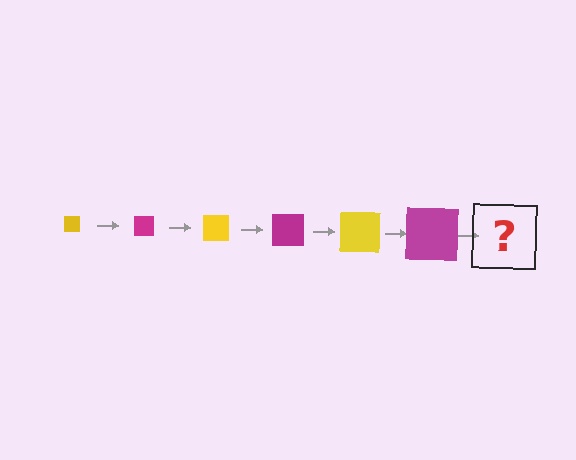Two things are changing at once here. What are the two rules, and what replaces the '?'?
The two rules are that the square grows larger each step and the color cycles through yellow and magenta. The '?' should be a yellow square, larger than the previous one.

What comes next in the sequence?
The next element should be a yellow square, larger than the previous one.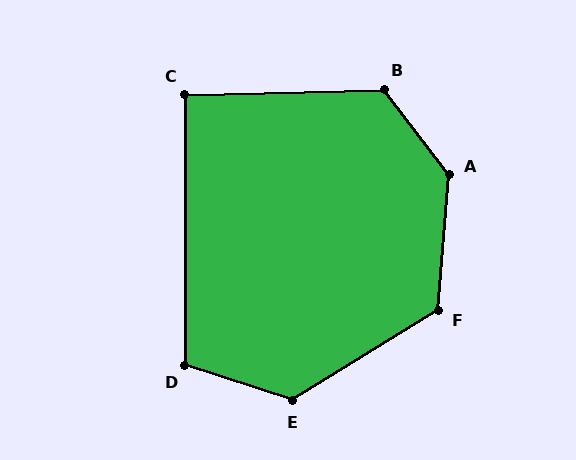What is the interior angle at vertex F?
Approximately 126 degrees (obtuse).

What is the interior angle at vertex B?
Approximately 126 degrees (obtuse).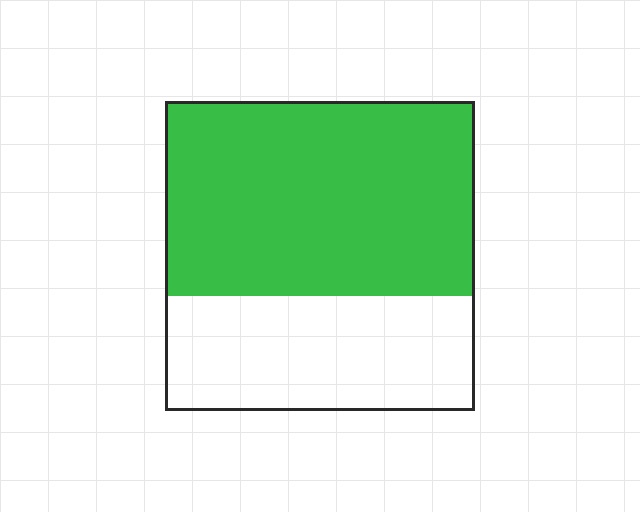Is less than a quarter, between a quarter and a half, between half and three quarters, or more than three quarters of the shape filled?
Between half and three quarters.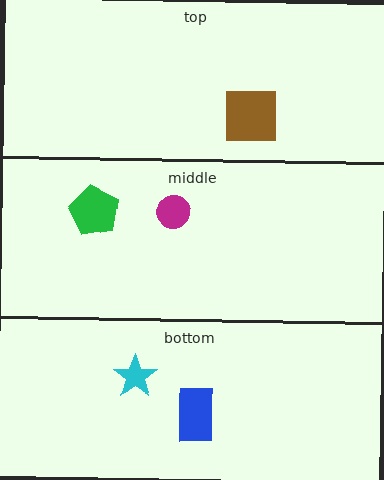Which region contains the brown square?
The top region.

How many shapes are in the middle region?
2.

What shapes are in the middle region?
The magenta circle, the green pentagon.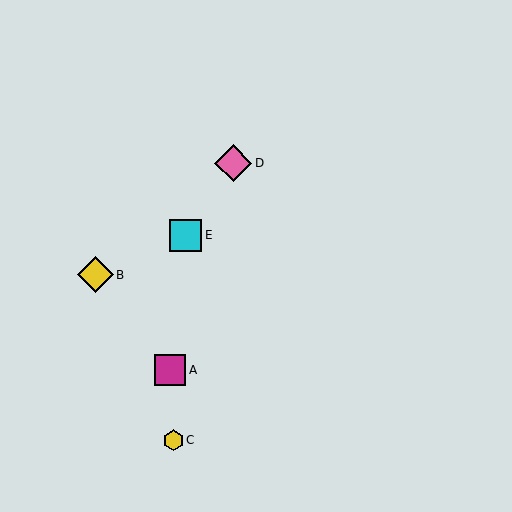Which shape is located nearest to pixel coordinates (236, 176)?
The pink diamond (labeled D) at (233, 163) is nearest to that location.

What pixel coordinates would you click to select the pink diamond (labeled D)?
Click at (233, 163) to select the pink diamond D.